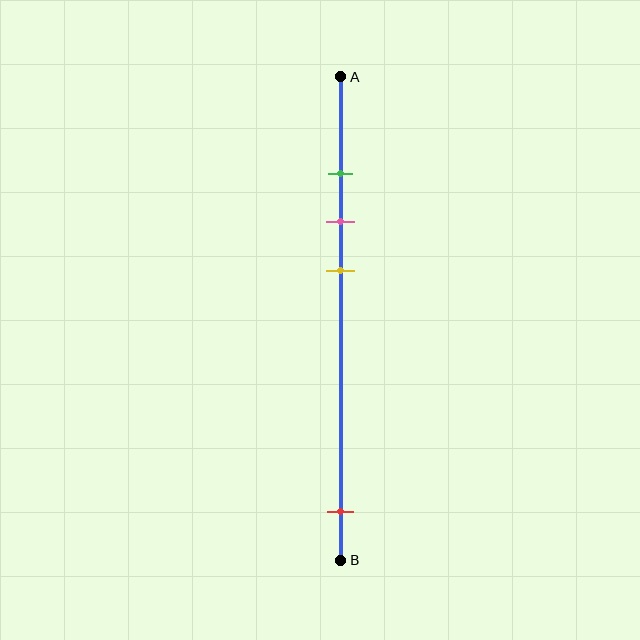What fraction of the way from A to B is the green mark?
The green mark is approximately 20% (0.2) of the way from A to B.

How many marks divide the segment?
There are 4 marks dividing the segment.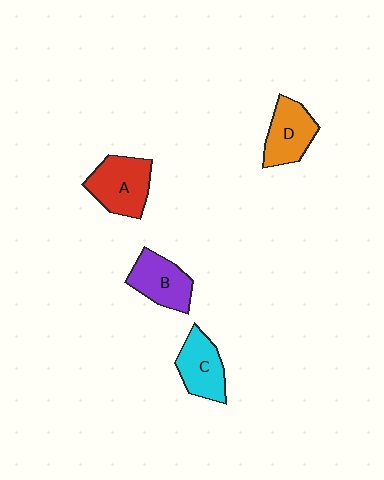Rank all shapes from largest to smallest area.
From largest to smallest: A (red), D (orange), B (purple), C (cyan).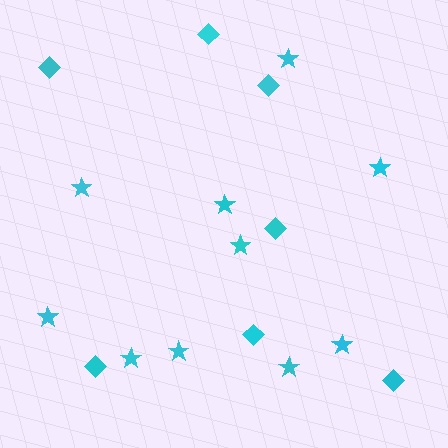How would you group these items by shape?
There are 2 groups: one group of diamonds (7) and one group of stars (10).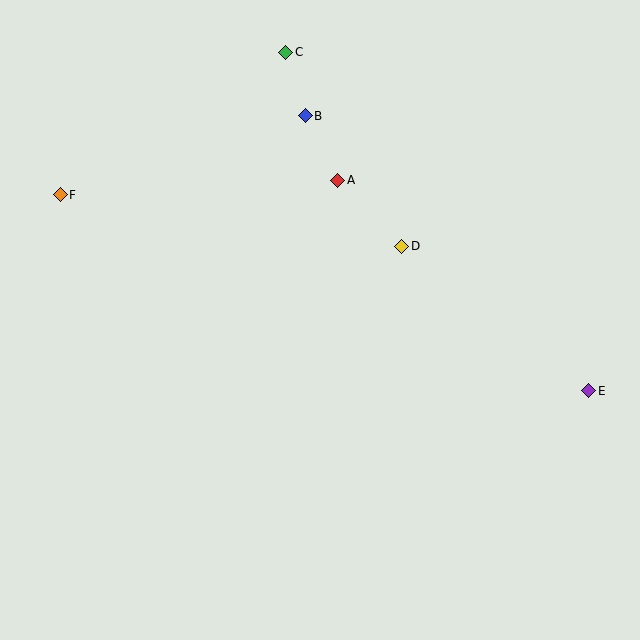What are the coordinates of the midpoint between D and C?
The midpoint between D and C is at (344, 149).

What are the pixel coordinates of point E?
Point E is at (589, 391).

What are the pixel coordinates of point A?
Point A is at (338, 180).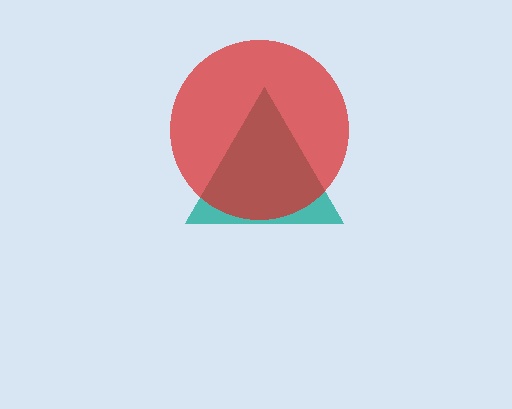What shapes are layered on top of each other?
The layered shapes are: a teal triangle, a red circle.